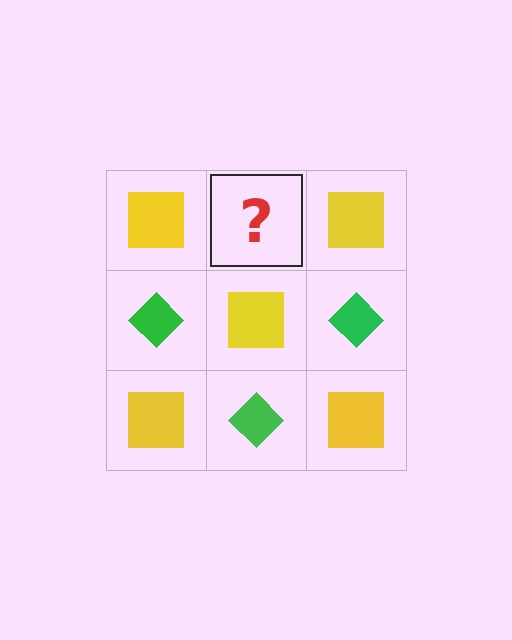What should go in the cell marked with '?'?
The missing cell should contain a green diamond.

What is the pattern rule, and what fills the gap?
The rule is that it alternates yellow square and green diamond in a checkerboard pattern. The gap should be filled with a green diamond.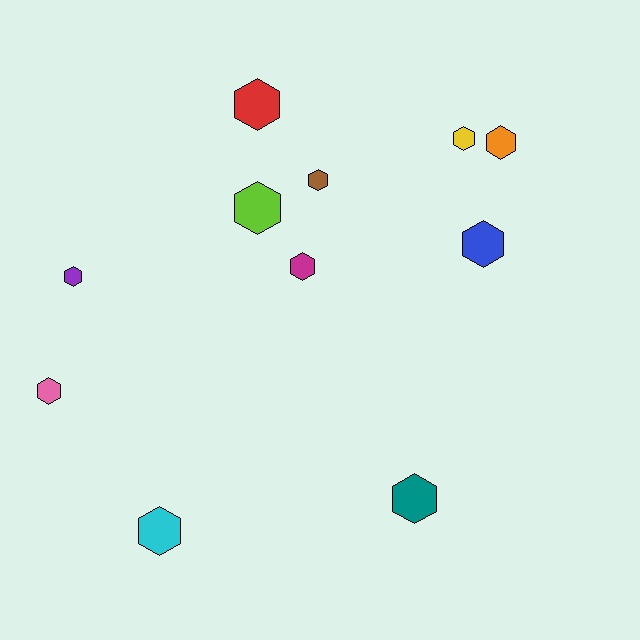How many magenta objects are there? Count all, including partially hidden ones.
There is 1 magenta object.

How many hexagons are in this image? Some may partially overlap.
There are 11 hexagons.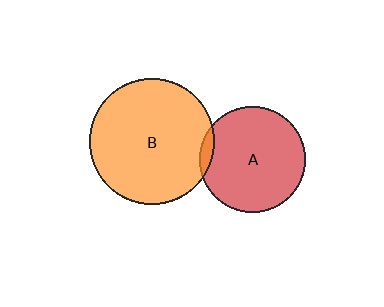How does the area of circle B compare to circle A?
Approximately 1.4 times.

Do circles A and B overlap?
Yes.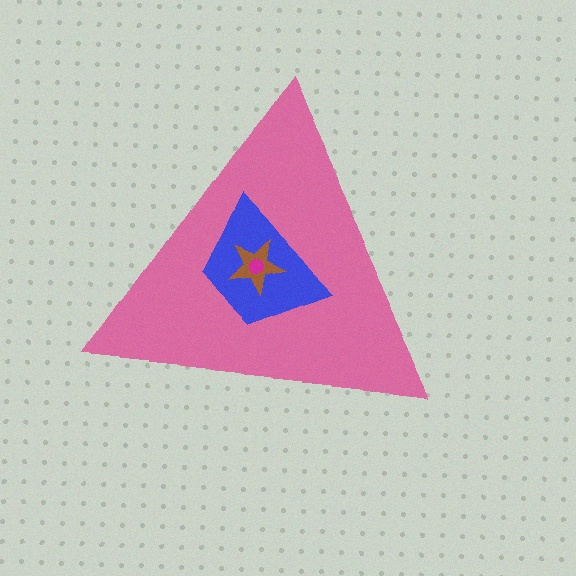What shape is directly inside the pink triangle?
The blue trapezoid.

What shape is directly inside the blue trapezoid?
The brown star.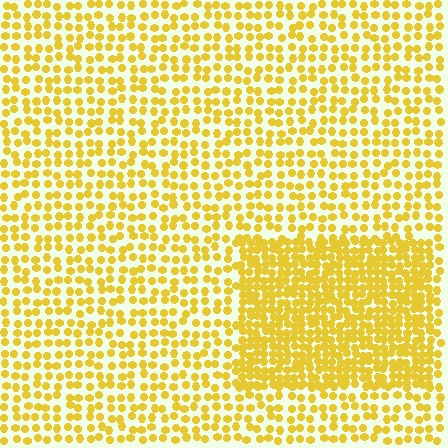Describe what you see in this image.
The image contains small yellow elements arranged at two different densities. A rectangle-shaped region is visible where the elements are more densely packed than the surrounding area.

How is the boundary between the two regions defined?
The boundary is defined by a change in element density (approximately 2.0x ratio). All elements are the same color, size, and shape.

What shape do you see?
I see a rectangle.